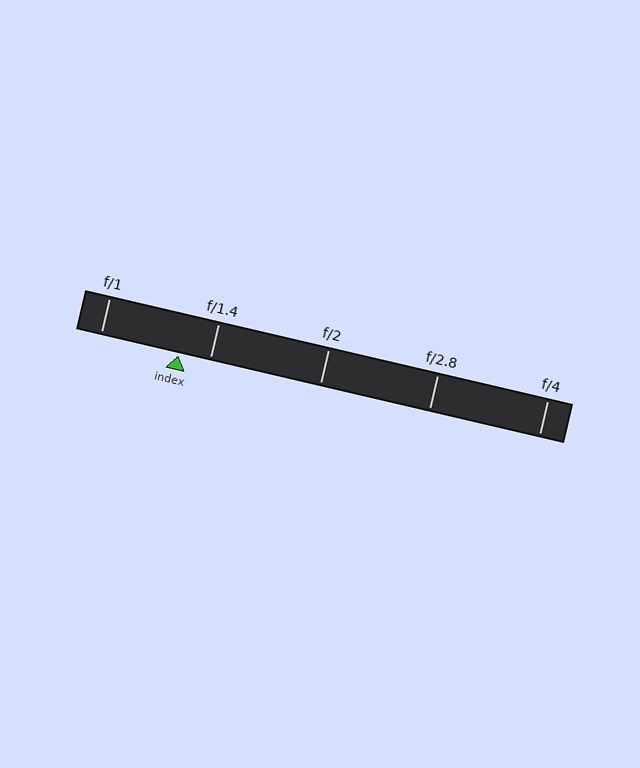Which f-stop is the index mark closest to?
The index mark is closest to f/1.4.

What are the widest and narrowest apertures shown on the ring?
The widest aperture shown is f/1 and the narrowest is f/4.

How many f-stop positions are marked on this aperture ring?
There are 5 f-stop positions marked.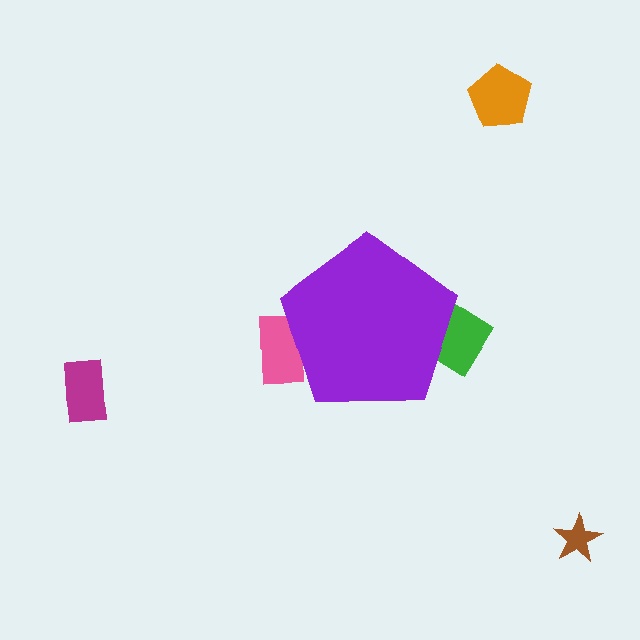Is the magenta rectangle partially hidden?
No, the magenta rectangle is fully visible.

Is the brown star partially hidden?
No, the brown star is fully visible.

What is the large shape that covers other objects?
A purple pentagon.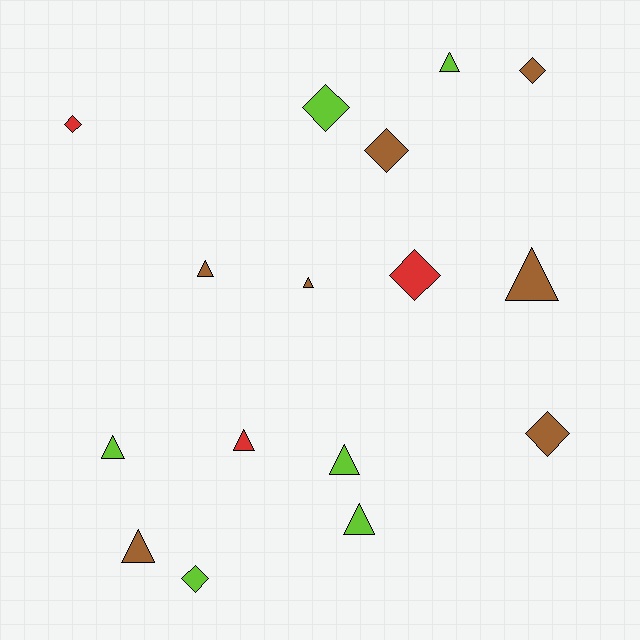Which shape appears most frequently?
Triangle, with 9 objects.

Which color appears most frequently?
Brown, with 7 objects.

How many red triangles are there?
There is 1 red triangle.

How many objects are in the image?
There are 16 objects.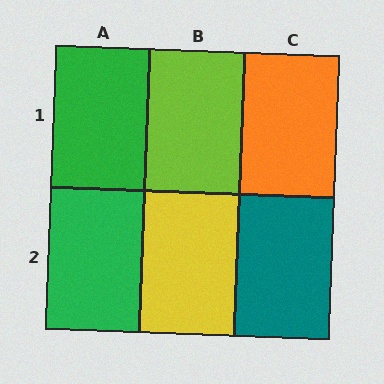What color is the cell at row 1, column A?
Green.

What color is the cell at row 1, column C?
Orange.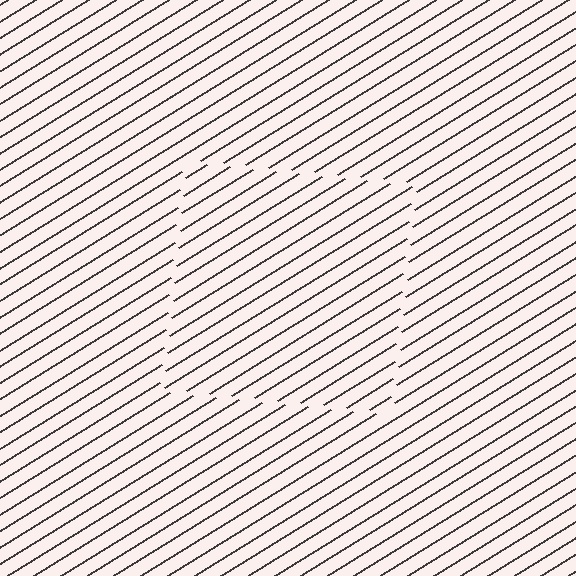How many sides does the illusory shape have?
4 sides — the line-ends trace a square.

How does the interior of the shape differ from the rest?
The interior of the shape contains the same grating, shifted by half a period — the contour is defined by the phase discontinuity where line-ends from the inner and outer gratings abut.